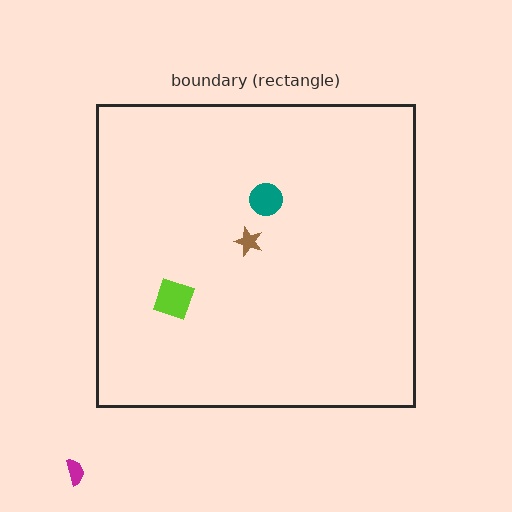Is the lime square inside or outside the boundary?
Inside.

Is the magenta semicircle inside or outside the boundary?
Outside.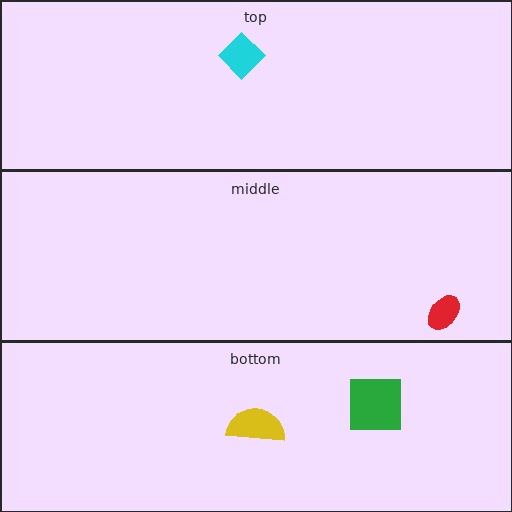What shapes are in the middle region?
The red ellipse.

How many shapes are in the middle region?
1.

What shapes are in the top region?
The cyan diamond.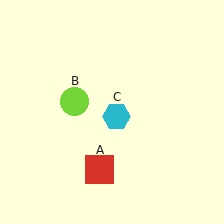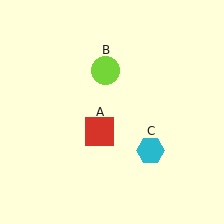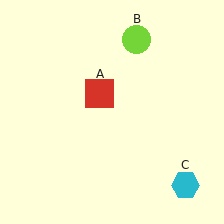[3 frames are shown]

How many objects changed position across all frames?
3 objects changed position: red square (object A), lime circle (object B), cyan hexagon (object C).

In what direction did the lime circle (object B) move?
The lime circle (object B) moved up and to the right.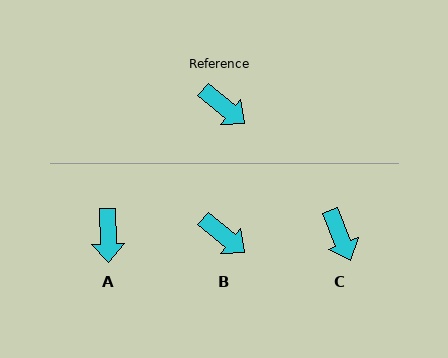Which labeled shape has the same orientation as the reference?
B.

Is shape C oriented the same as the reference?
No, it is off by about 29 degrees.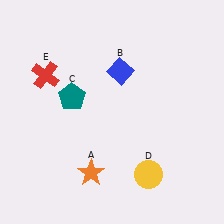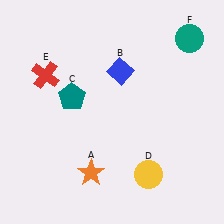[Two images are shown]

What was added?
A teal circle (F) was added in Image 2.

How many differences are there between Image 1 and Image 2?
There is 1 difference between the two images.